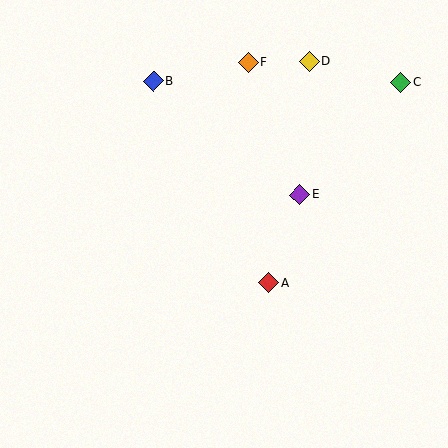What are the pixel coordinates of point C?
Point C is at (401, 82).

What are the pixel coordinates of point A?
Point A is at (269, 282).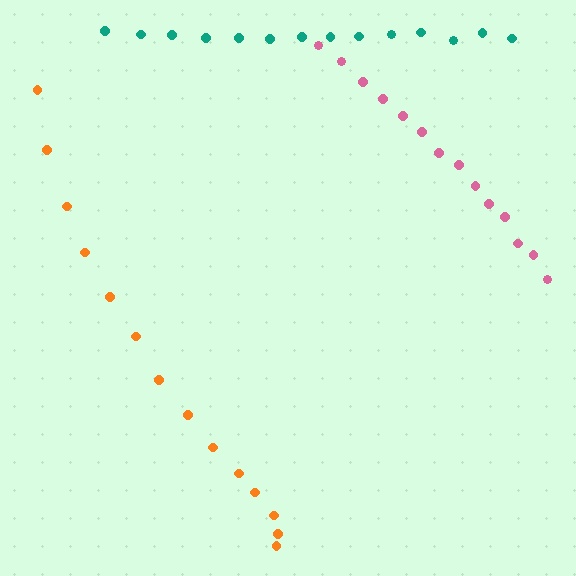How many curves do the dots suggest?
There are 3 distinct paths.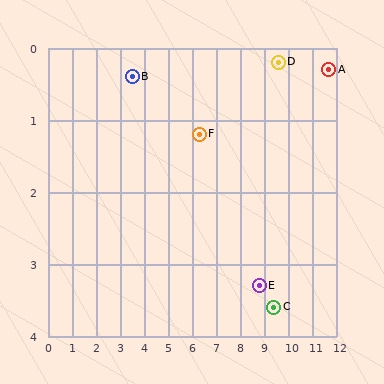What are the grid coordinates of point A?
Point A is at approximately (11.7, 0.3).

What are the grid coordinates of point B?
Point B is at approximately (3.5, 0.4).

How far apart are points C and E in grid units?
Points C and E are about 0.7 grid units apart.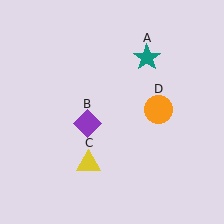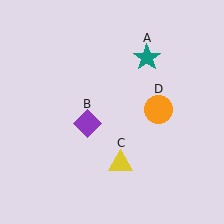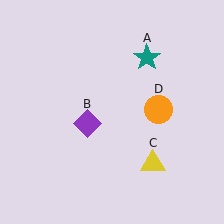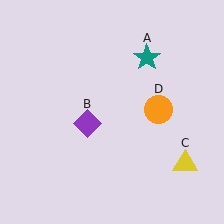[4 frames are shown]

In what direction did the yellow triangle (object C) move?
The yellow triangle (object C) moved right.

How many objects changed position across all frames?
1 object changed position: yellow triangle (object C).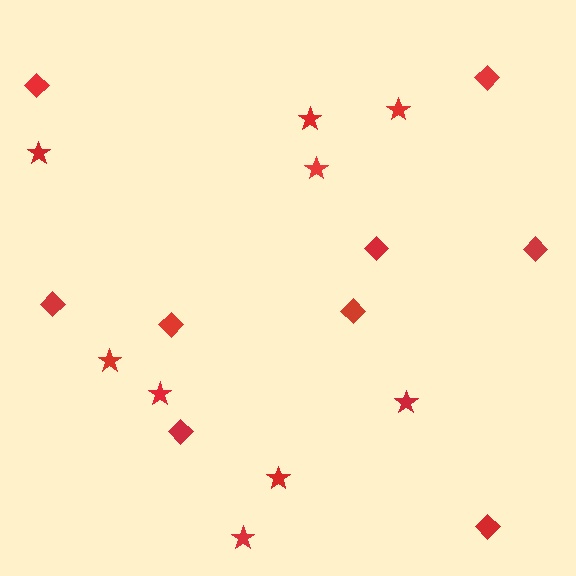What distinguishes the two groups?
There are 2 groups: one group of diamonds (9) and one group of stars (9).